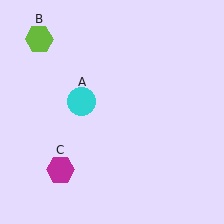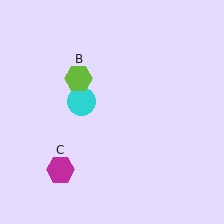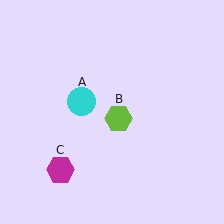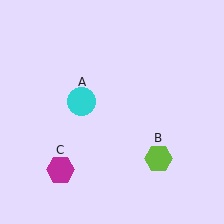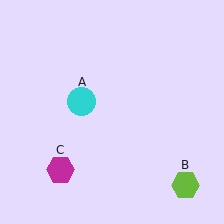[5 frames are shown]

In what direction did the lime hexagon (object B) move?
The lime hexagon (object B) moved down and to the right.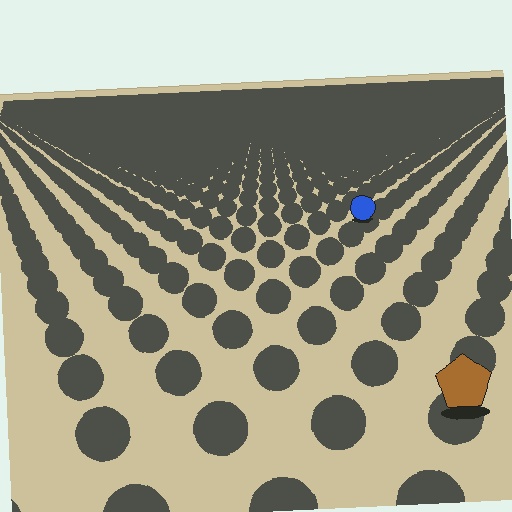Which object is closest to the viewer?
The brown pentagon is closest. The texture marks near it are larger and more spread out.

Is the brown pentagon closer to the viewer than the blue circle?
Yes. The brown pentagon is closer — you can tell from the texture gradient: the ground texture is coarser near it.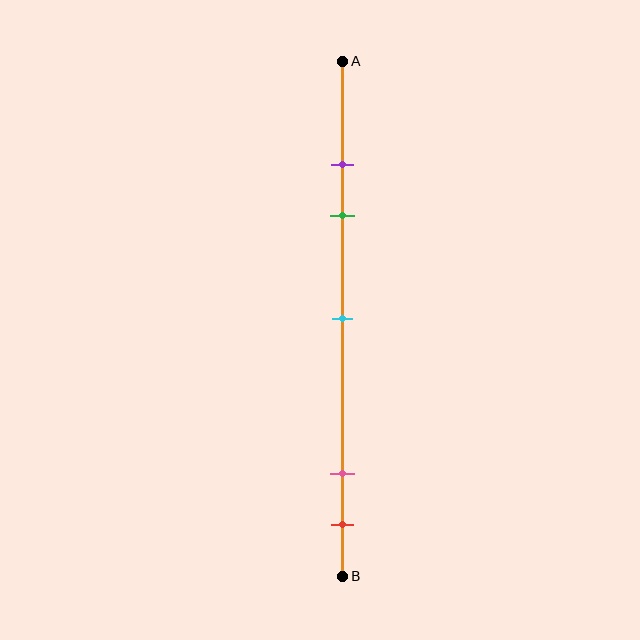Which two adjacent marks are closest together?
The purple and green marks are the closest adjacent pair.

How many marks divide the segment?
There are 5 marks dividing the segment.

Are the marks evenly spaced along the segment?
No, the marks are not evenly spaced.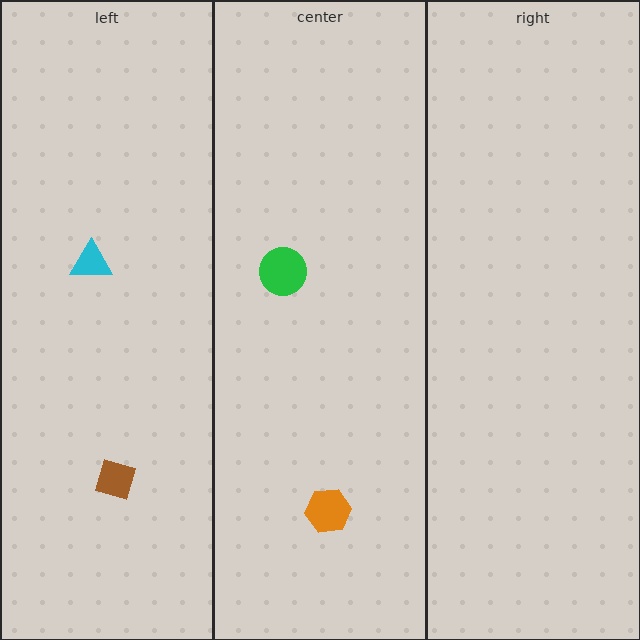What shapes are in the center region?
The orange hexagon, the green circle.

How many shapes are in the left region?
2.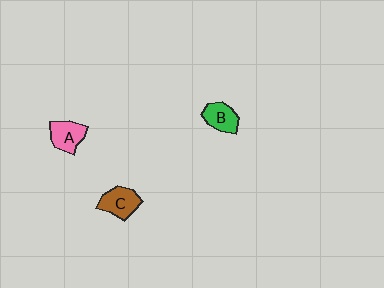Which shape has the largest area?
Shape C (brown).